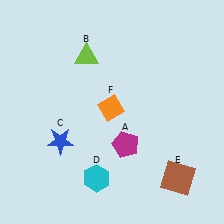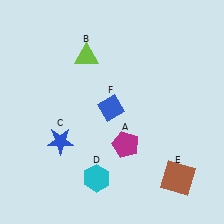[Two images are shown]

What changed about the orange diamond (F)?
In Image 1, F is orange. In Image 2, it changed to blue.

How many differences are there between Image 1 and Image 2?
There is 1 difference between the two images.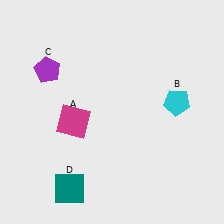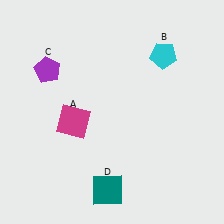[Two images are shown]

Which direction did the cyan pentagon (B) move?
The cyan pentagon (B) moved up.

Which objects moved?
The objects that moved are: the cyan pentagon (B), the teal square (D).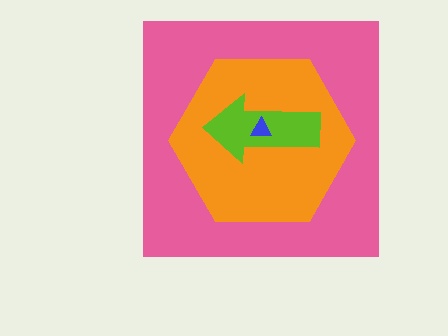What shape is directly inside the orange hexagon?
The lime arrow.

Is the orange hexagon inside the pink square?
Yes.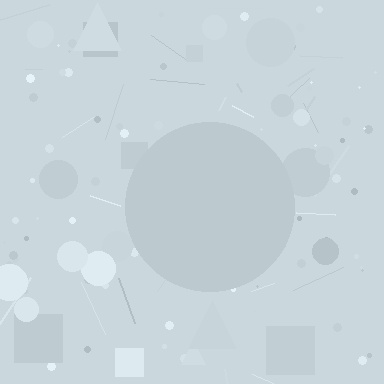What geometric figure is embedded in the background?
A circle is embedded in the background.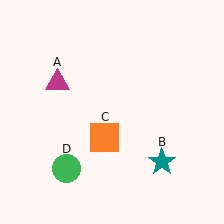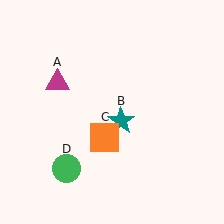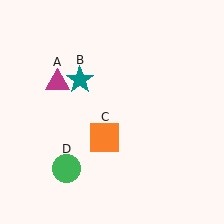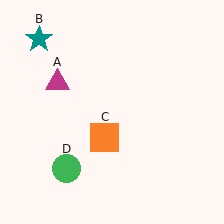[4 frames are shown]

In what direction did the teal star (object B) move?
The teal star (object B) moved up and to the left.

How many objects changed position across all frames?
1 object changed position: teal star (object B).